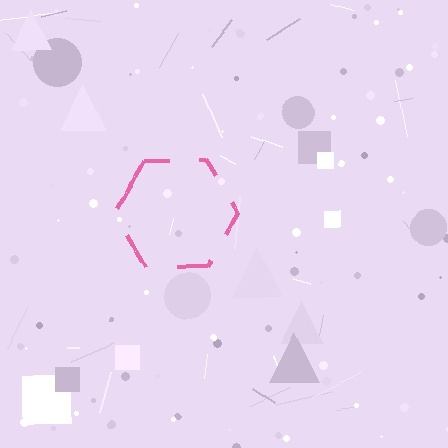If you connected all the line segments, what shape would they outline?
They would outline a hexagon.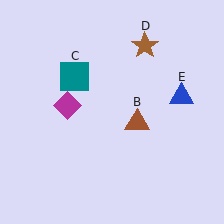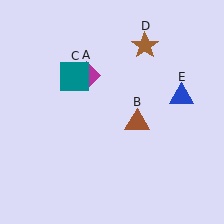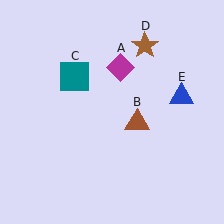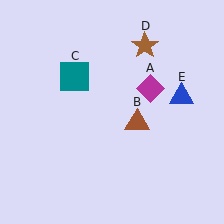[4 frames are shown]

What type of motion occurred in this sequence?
The magenta diamond (object A) rotated clockwise around the center of the scene.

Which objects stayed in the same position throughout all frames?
Brown triangle (object B) and teal square (object C) and brown star (object D) and blue triangle (object E) remained stationary.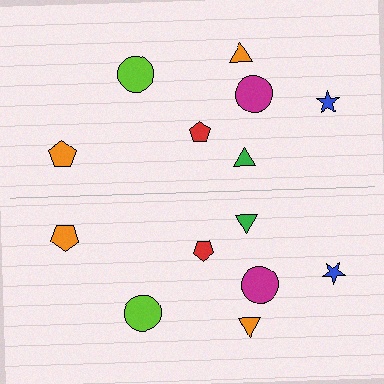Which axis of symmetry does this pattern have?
The pattern has a horizontal axis of symmetry running through the center of the image.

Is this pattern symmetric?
Yes, this pattern has bilateral (reflection) symmetry.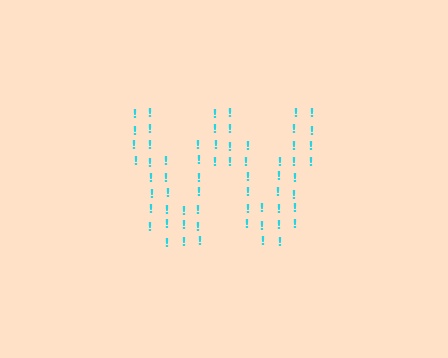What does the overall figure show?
The overall figure shows the letter W.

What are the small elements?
The small elements are exclamation marks.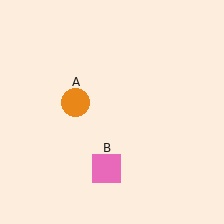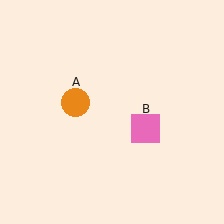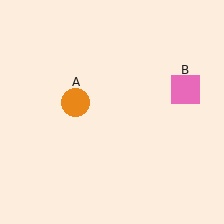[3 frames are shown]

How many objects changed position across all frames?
1 object changed position: pink square (object B).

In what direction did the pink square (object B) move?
The pink square (object B) moved up and to the right.